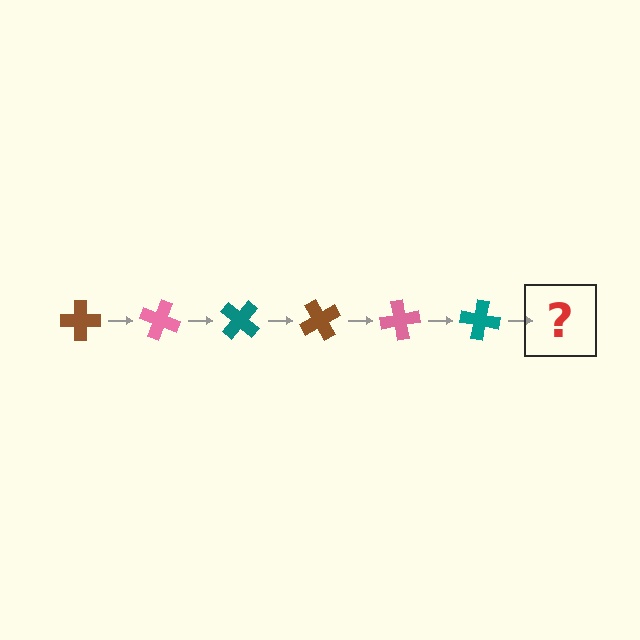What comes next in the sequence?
The next element should be a brown cross, rotated 120 degrees from the start.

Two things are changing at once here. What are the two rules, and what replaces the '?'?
The two rules are that it rotates 20 degrees each step and the color cycles through brown, pink, and teal. The '?' should be a brown cross, rotated 120 degrees from the start.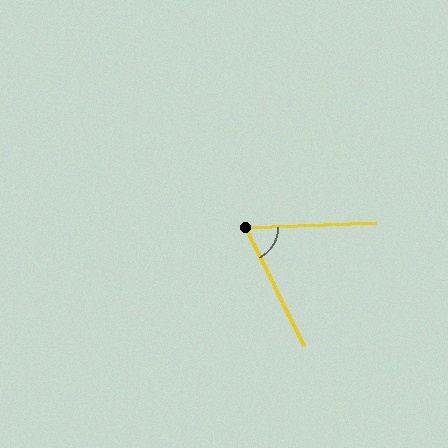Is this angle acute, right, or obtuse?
It is acute.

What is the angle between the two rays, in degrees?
Approximately 66 degrees.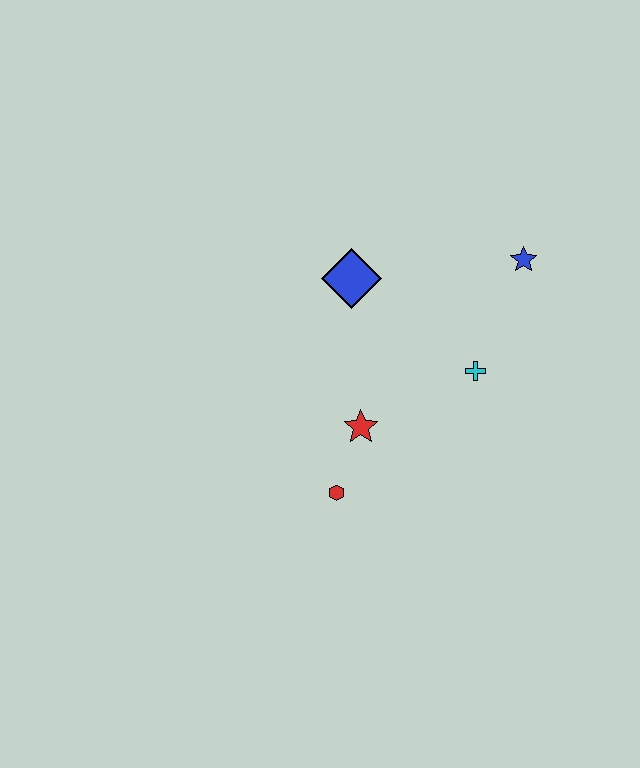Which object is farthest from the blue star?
The red hexagon is farthest from the blue star.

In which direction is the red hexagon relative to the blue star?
The red hexagon is below the blue star.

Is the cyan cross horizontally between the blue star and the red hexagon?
Yes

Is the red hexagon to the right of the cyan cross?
No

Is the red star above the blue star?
No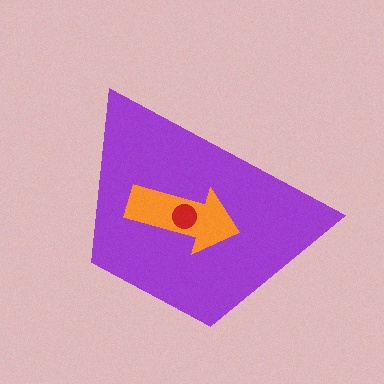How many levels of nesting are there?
3.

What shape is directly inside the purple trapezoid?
The orange arrow.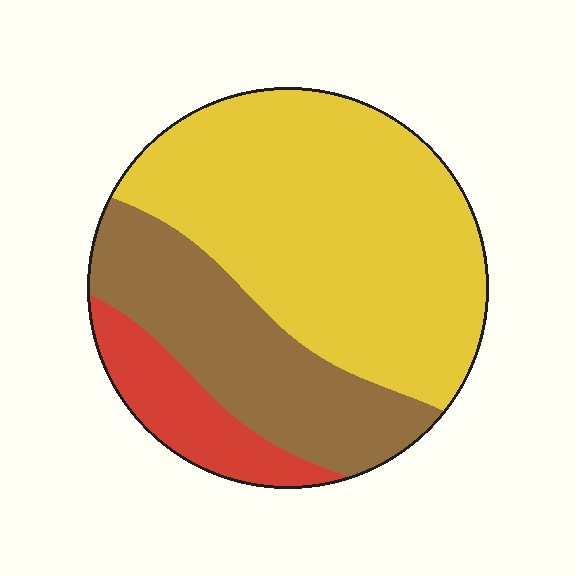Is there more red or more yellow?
Yellow.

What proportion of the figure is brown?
Brown covers 29% of the figure.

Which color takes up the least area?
Red, at roughly 15%.